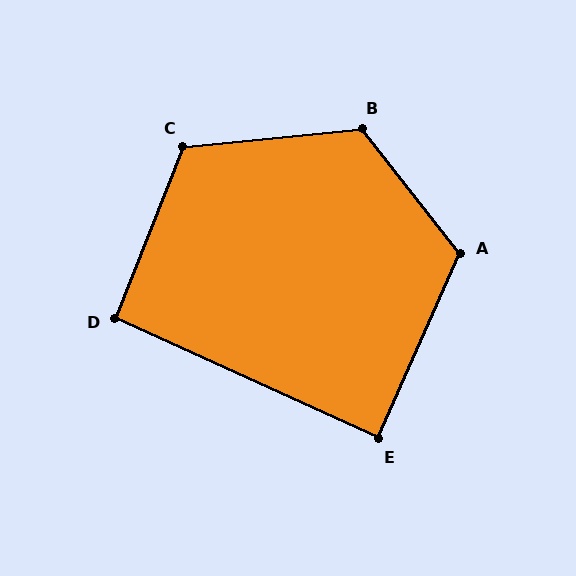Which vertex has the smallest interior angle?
E, at approximately 89 degrees.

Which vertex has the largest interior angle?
B, at approximately 122 degrees.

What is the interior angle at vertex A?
Approximately 118 degrees (obtuse).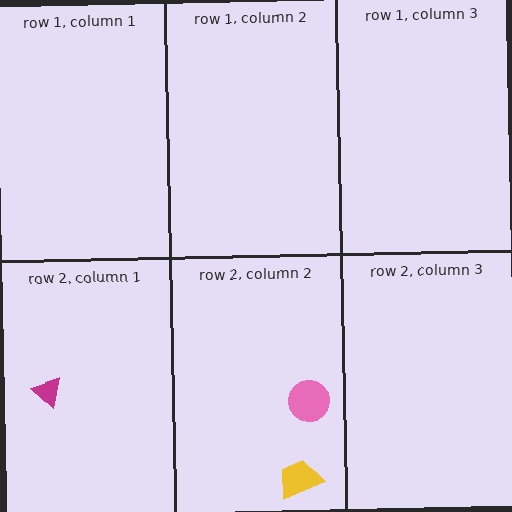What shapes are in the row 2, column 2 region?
The yellow trapezoid, the pink circle.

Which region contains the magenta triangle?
The row 2, column 1 region.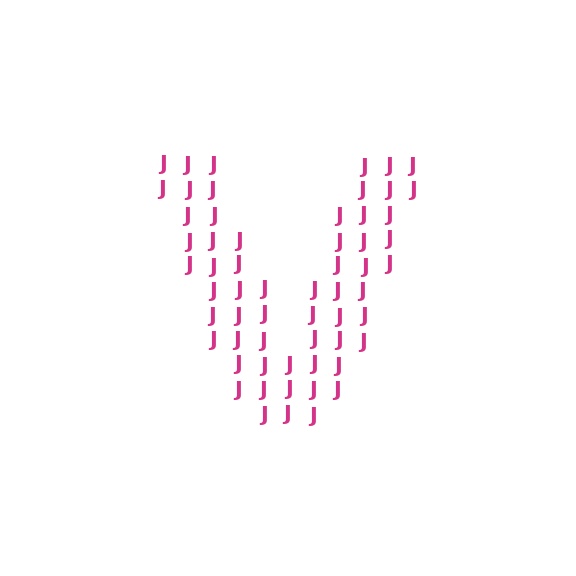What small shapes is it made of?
It is made of small letter J's.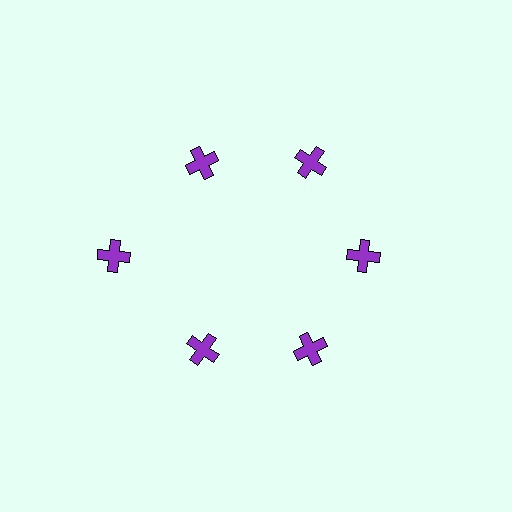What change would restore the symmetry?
The symmetry would be restored by moving it inward, back onto the ring so that all 6 crosses sit at equal angles and equal distance from the center.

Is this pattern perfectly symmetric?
No. The 6 purple crosses are arranged in a ring, but one element near the 9 o'clock position is pushed outward from the center, breaking the 6-fold rotational symmetry.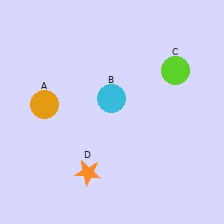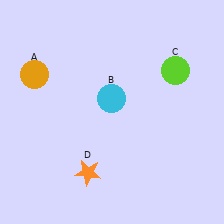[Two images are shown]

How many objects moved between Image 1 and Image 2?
1 object moved between the two images.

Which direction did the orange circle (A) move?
The orange circle (A) moved up.